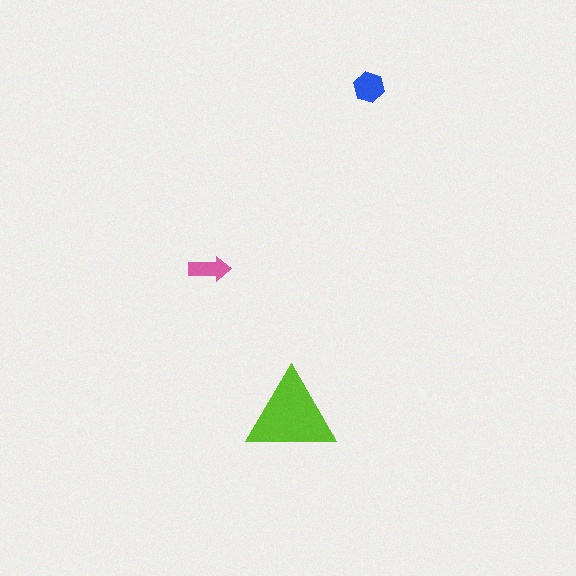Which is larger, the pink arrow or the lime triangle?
The lime triangle.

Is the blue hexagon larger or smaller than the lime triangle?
Smaller.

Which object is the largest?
The lime triangle.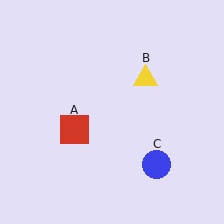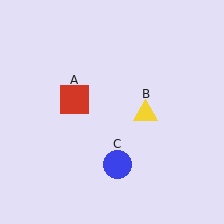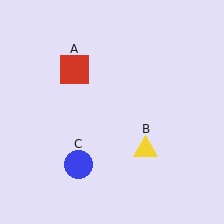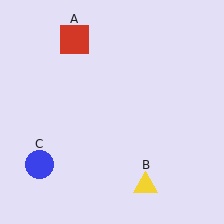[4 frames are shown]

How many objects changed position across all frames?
3 objects changed position: red square (object A), yellow triangle (object B), blue circle (object C).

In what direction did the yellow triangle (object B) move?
The yellow triangle (object B) moved down.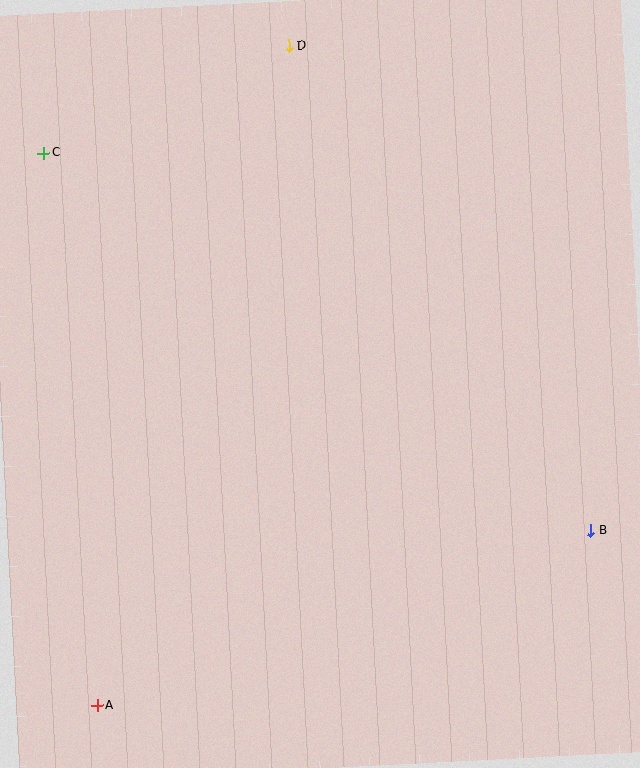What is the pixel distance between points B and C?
The distance between B and C is 665 pixels.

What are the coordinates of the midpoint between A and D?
The midpoint between A and D is at (193, 376).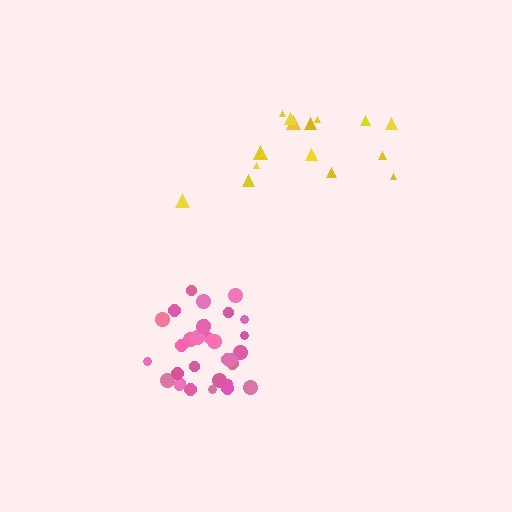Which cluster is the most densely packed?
Pink.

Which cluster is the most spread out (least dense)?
Yellow.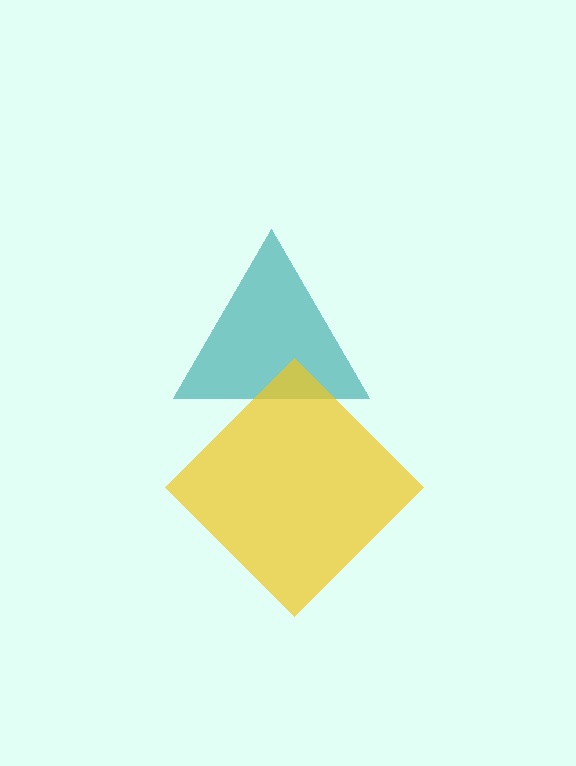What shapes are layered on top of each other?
The layered shapes are: a teal triangle, a yellow diamond.